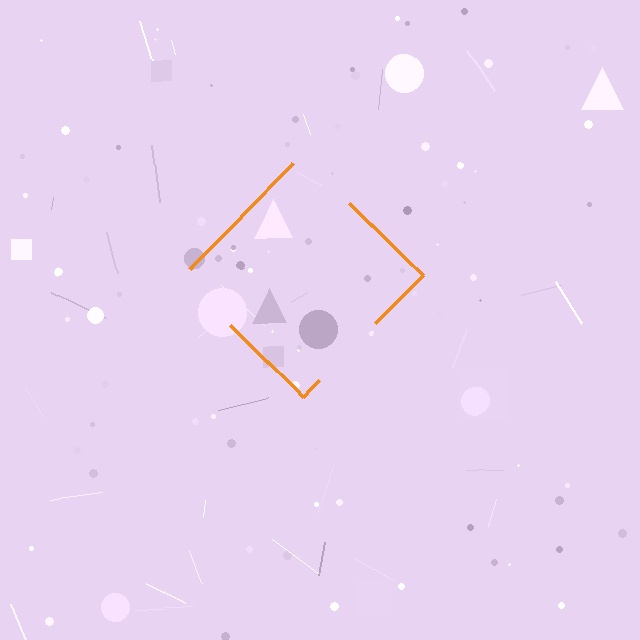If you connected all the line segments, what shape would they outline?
They would outline a diamond.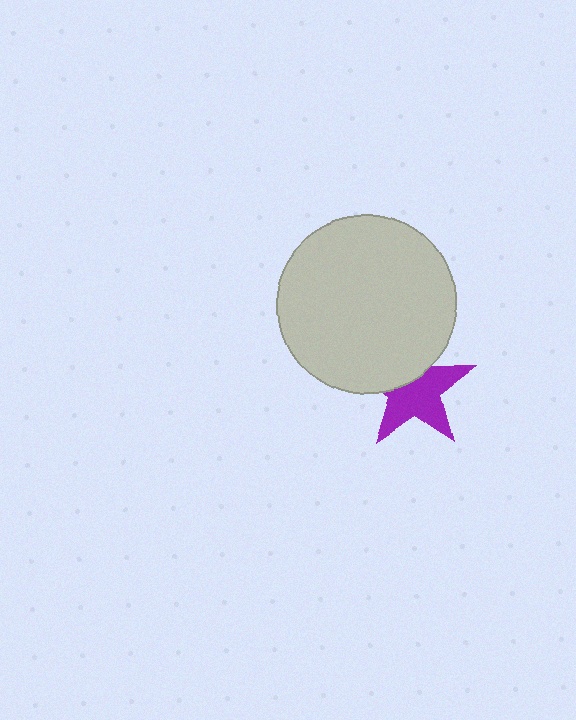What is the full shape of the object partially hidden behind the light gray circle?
The partially hidden object is a purple star.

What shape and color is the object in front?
The object in front is a light gray circle.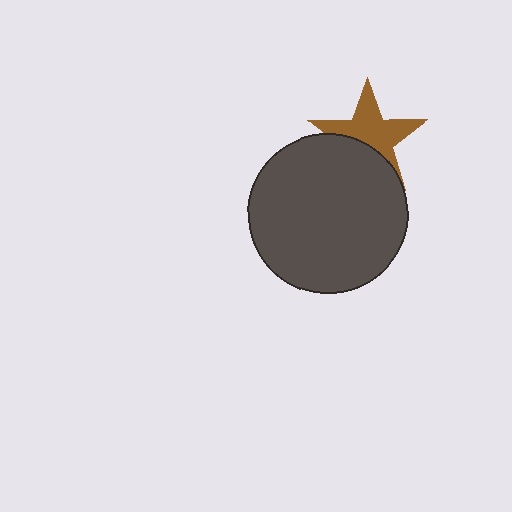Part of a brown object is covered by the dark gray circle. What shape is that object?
It is a star.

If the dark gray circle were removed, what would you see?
You would see the complete brown star.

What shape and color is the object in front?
The object in front is a dark gray circle.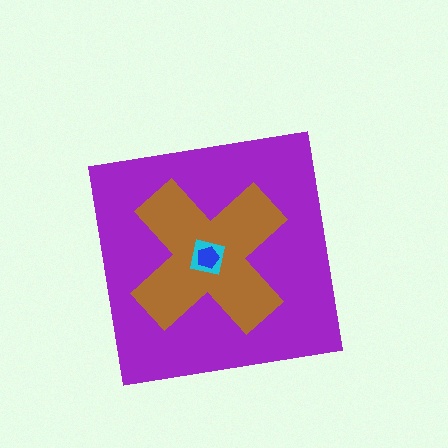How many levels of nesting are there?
4.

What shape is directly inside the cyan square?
The blue pentagon.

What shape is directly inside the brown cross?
The cyan square.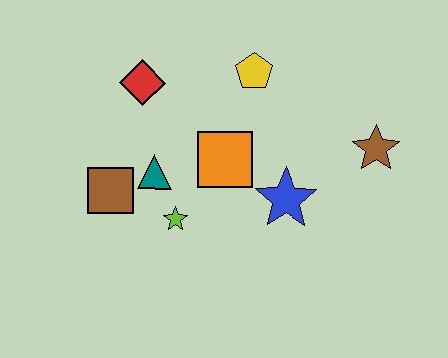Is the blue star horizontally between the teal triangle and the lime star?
No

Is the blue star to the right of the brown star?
No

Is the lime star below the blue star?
Yes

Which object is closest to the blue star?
The orange square is closest to the blue star.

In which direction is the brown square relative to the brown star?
The brown square is to the left of the brown star.